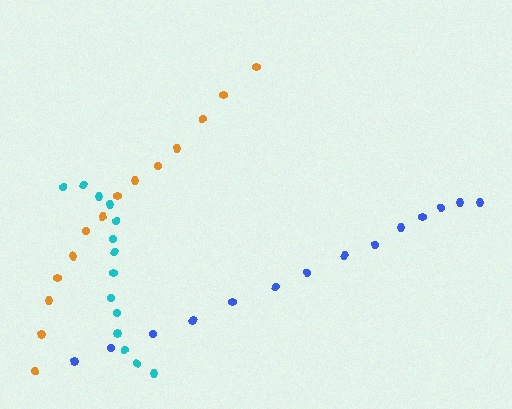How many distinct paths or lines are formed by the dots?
There are 3 distinct paths.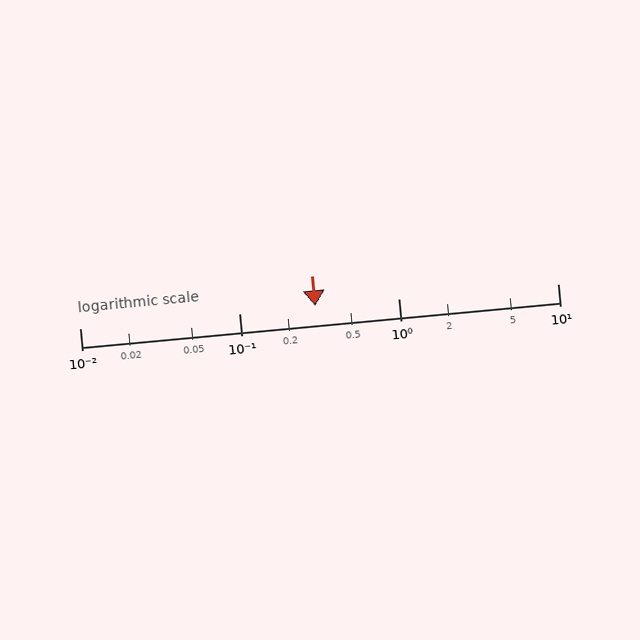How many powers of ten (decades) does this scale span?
The scale spans 3 decades, from 0.01 to 10.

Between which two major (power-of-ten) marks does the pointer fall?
The pointer is between 0.1 and 1.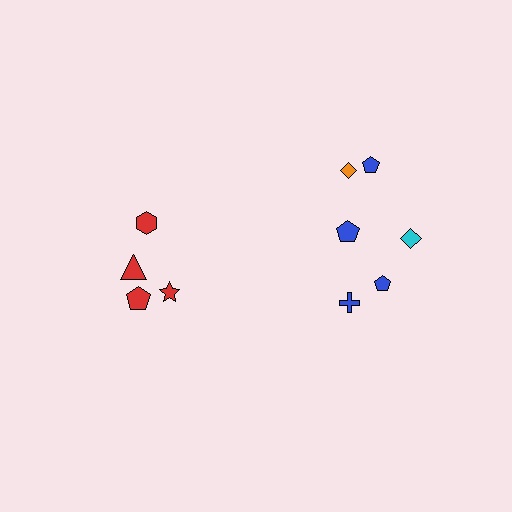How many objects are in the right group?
There are 6 objects.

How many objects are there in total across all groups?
There are 10 objects.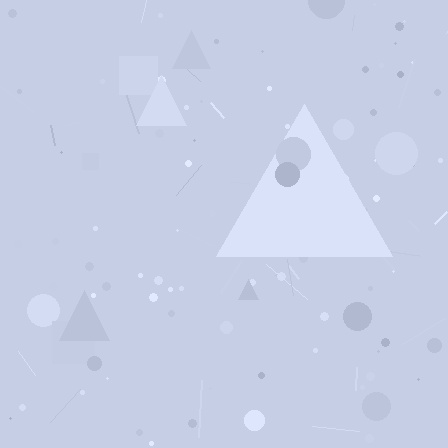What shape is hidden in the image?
A triangle is hidden in the image.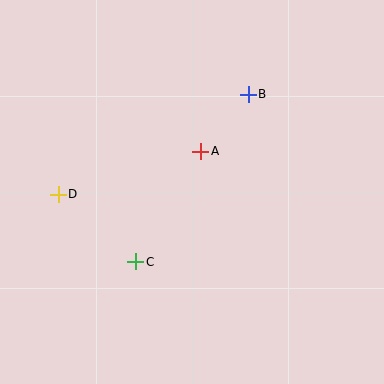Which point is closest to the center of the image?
Point A at (201, 151) is closest to the center.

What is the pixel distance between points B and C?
The distance between B and C is 202 pixels.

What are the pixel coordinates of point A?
Point A is at (201, 151).